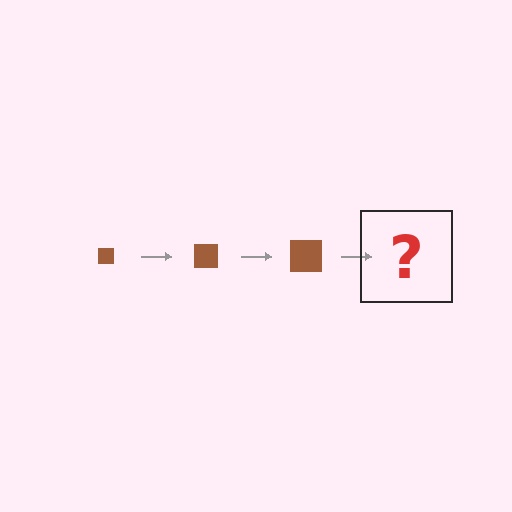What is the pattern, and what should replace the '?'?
The pattern is that the square gets progressively larger each step. The '?' should be a brown square, larger than the previous one.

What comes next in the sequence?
The next element should be a brown square, larger than the previous one.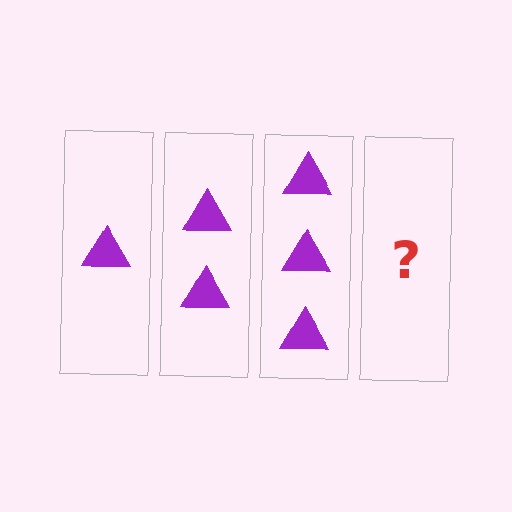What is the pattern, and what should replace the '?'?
The pattern is that each step adds one more triangle. The '?' should be 4 triangles.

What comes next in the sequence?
The next element should be 4 triangles.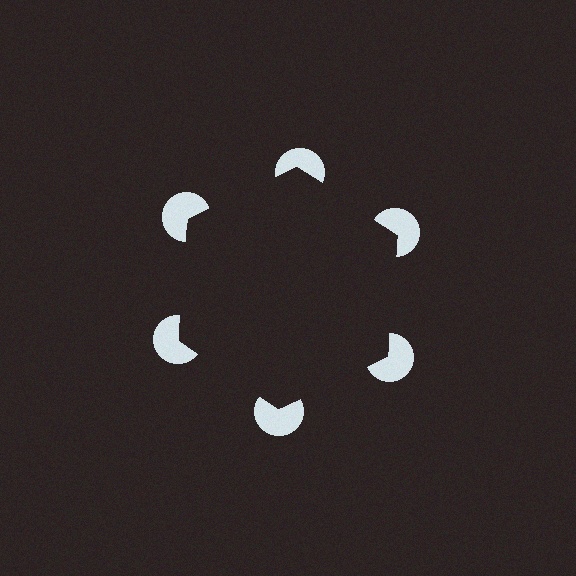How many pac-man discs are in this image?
There are 6 — one at each vertex of the illusory hexagon.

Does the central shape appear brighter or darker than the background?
It typically appears slightly darker than the background, even though no actual brightness change is drawn.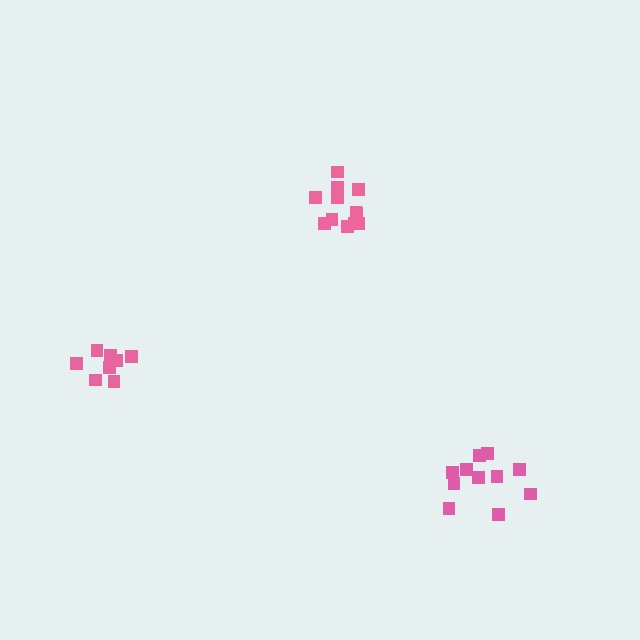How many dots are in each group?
Group 1: 8 dots, Group 2: 12 dots, Group 3: 11 dots (31 total).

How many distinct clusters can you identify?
There are 3 distinct clusters.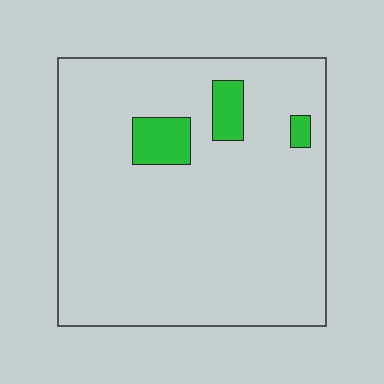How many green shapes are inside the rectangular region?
3.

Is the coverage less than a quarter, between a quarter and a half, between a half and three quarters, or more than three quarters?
Less than a quarter.